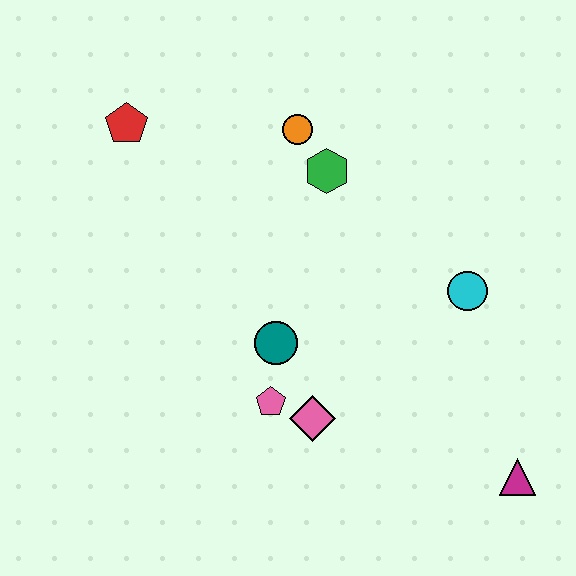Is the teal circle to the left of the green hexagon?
Yes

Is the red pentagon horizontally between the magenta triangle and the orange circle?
No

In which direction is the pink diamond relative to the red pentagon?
The pink diamond is below the red pentagon.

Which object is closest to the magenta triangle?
The cyan circle is closest to the magenta triangle.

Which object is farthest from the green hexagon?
The magenta triangle is farthest from the green hexagon.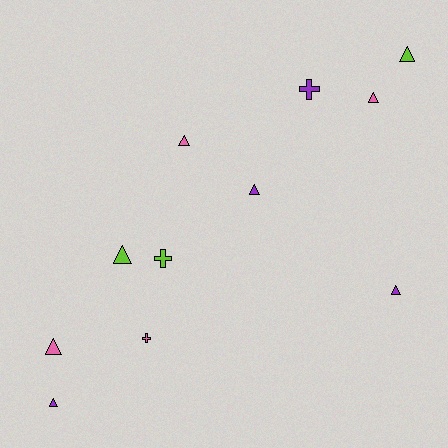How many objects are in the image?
There are 11 objects.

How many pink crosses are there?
There is 1 pink cross.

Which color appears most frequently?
Purple, with 4 objects.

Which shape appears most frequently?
Triangle, with 8 objects.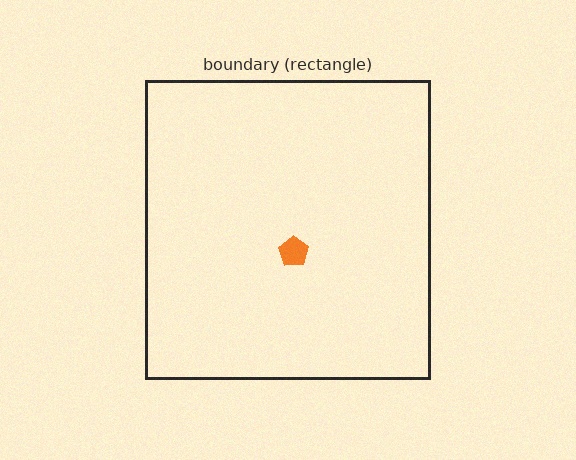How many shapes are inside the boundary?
1 inside, 0 outside.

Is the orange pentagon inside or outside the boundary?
Inside.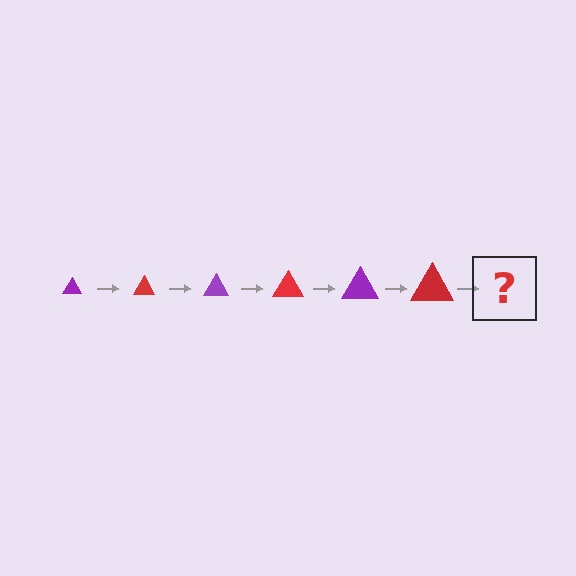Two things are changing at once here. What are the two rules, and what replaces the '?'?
The two rules are that the triangle grows larger each step and the color cycles through purple and red. The '?' should be a purple triangle, larger than the previous one.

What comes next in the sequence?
The next element should be a purple triangle, larger than the previous one.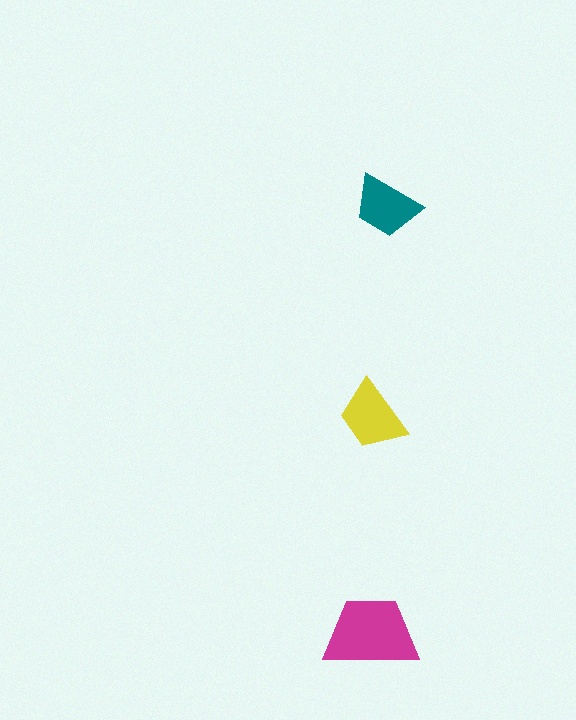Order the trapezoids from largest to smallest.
the magenta one, the yellow one, the teal one.